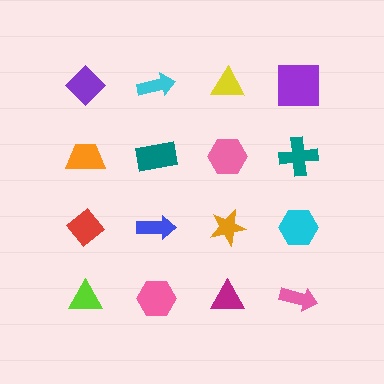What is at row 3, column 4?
A cyan hexagon.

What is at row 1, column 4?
A purple square.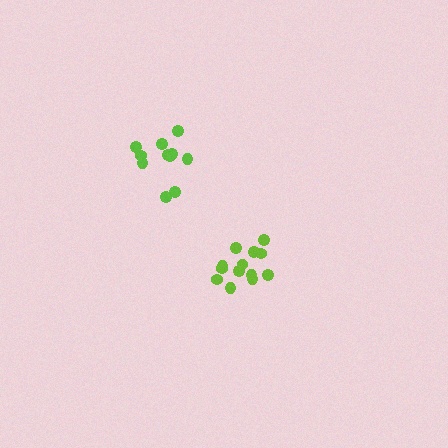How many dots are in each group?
Group 1: 13 dots, Group 2: 11 dots (24 total).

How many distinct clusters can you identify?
There are 2 distinct clusters.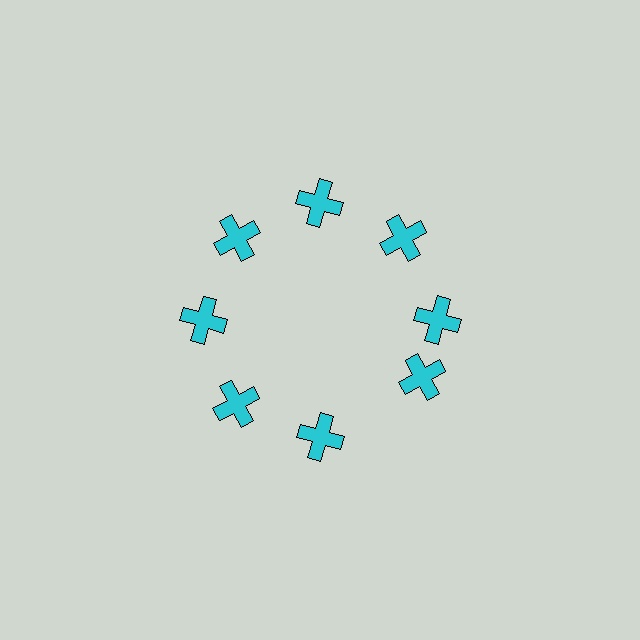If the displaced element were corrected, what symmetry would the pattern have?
It would have 8-fold rotational symmetry — the pattern would map onto itself every 45 degrees.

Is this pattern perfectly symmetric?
No. The 8 cyan crosses are arranged in a ring, but one element near the 4 o'clock position is rotated out of alignment along the ring, breaking the 8-fold rotational symmetry.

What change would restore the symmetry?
The symmetry would be restored by rotating it back into even spacing with its neighbors so that all 8 crosses sit at equal angles and equal distance from the center.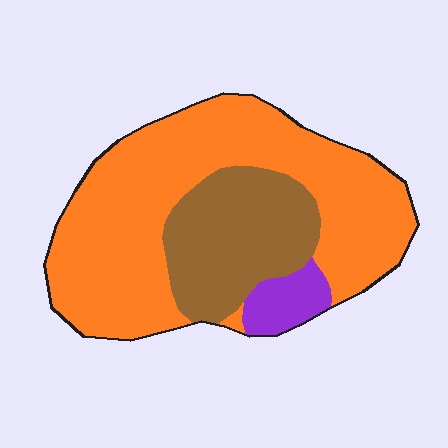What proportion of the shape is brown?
Brown takes up about one quarter (1/4) of the shape.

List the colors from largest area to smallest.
From largest to smallest: orange, brown, purple.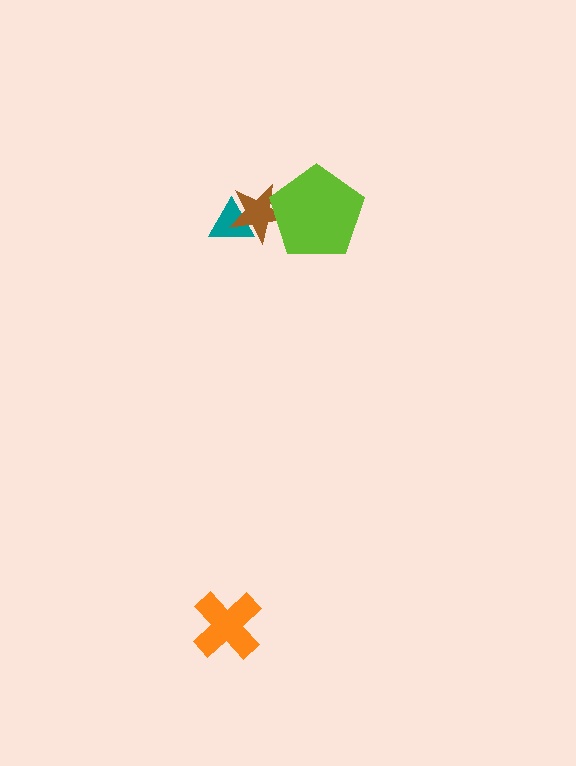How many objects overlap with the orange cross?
0 objects overlap with the orange cross.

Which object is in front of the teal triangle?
The brown star is in front of the teal triangle.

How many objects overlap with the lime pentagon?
1 object overlaps with the lime pentagon.